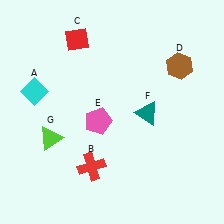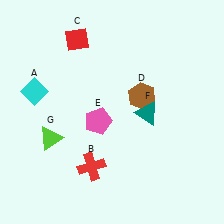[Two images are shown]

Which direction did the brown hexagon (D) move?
The brown hexagon (D) moved left.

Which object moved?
The brown hexagon (D) moved left.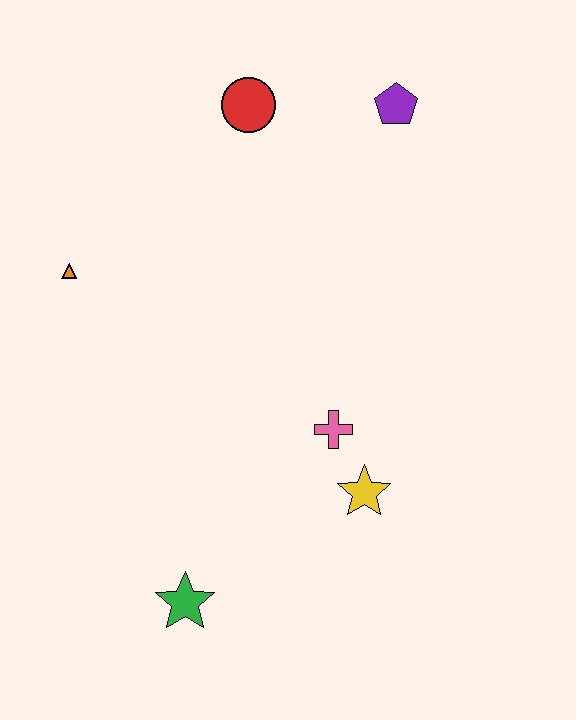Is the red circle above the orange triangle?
Yes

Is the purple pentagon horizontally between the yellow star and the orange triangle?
No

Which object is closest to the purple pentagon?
The red circle is closest to the purple pentagon.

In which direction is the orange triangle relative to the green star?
The orange triangle is above the green star.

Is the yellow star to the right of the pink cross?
Yes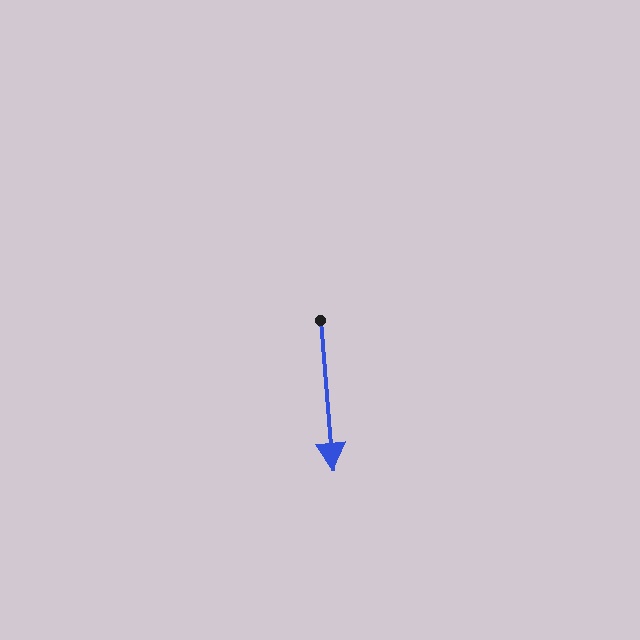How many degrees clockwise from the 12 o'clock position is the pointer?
Approximately 175 degrees.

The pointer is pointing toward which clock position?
Roughly 6 o'clock.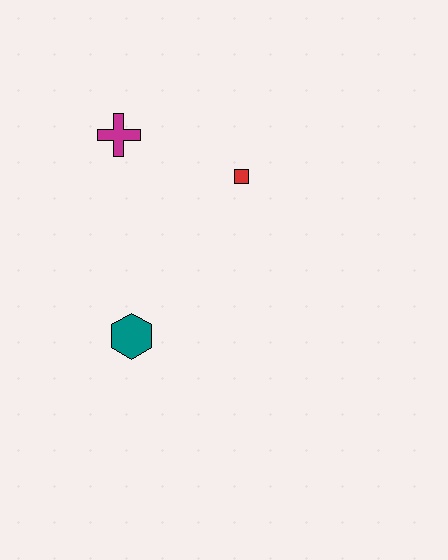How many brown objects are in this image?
There are no brown objects.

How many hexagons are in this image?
There is 1 hexagon.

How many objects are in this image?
There are 3 objects.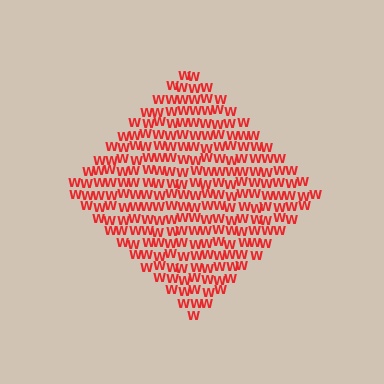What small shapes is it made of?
It is made of small letter W's.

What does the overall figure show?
The overall figure shows a diamond.